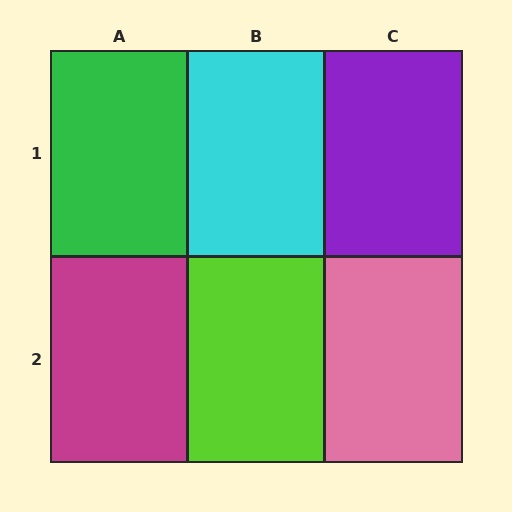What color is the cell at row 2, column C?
Pink.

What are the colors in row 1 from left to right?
Green, cyan, purple.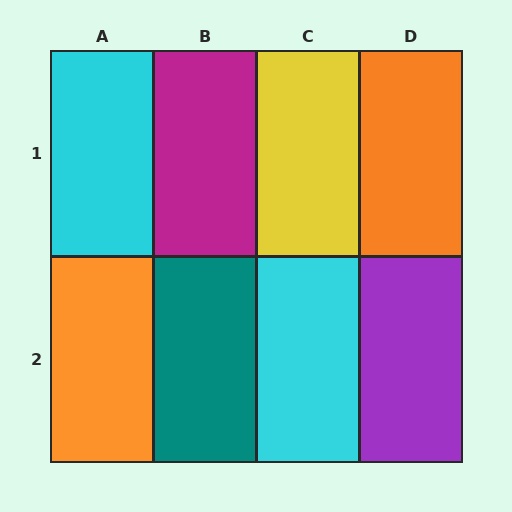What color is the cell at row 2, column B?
Teal.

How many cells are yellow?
1 cell is yellow.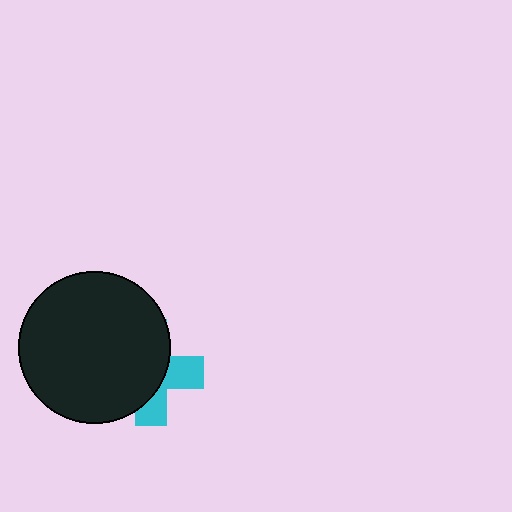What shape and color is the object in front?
The object in front is a black circle.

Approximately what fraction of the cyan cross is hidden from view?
Roughly 64% of the cyan cross is hidden behind the black circle.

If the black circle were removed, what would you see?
You would see the complete cyan cross.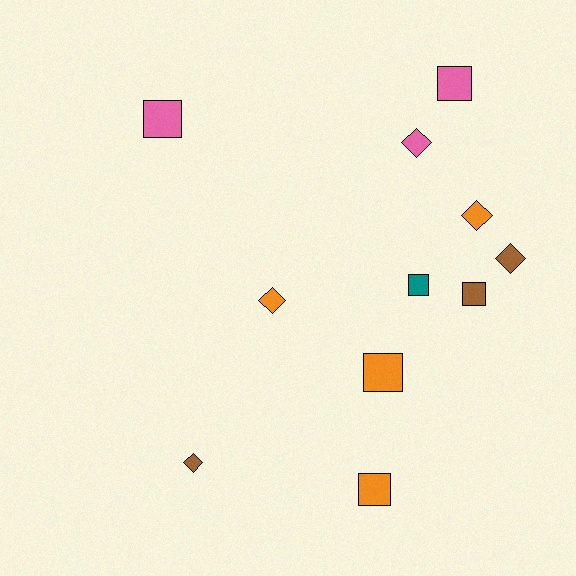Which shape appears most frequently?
Square, with 6 objects.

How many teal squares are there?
There is 1 teal square.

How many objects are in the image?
There are 11 objects.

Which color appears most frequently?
Orange, with 4 objects.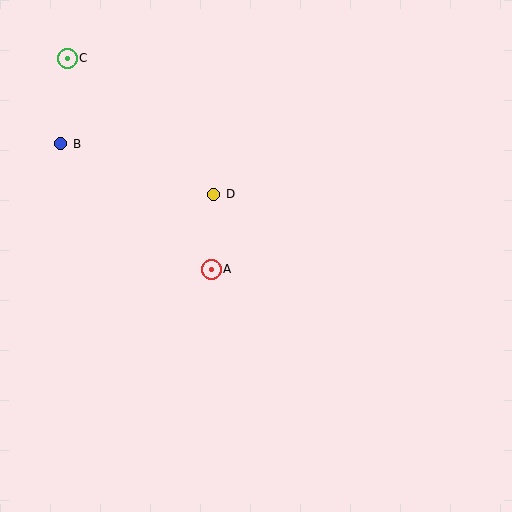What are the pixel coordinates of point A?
Point A is at (211, 269).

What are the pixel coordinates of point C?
Point C is at (67, 58).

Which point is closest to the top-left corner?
Point C is closest to the top-left corner.